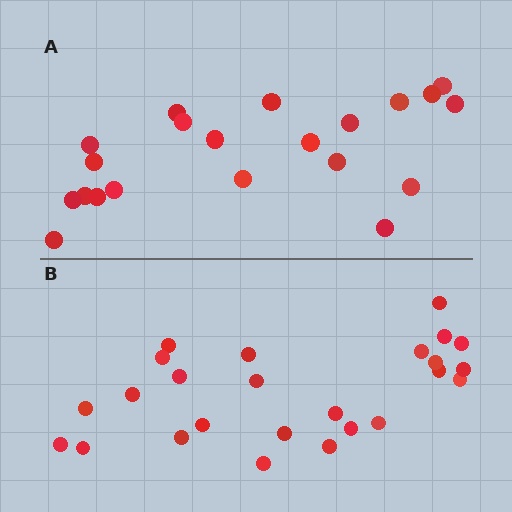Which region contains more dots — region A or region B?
Region B (the bottom region) has more dots.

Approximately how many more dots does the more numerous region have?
Region B has about 4 more dots than region A.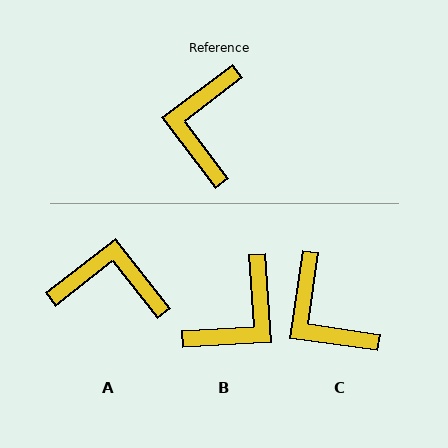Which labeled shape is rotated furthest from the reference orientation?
B, about 146 degrees away.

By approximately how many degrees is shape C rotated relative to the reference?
Approximately 45 degrees counter-clockwise.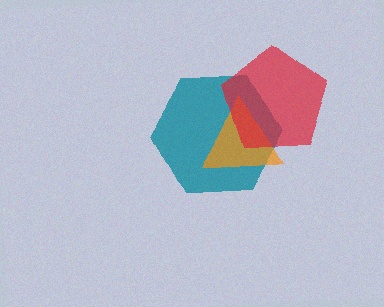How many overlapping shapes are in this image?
There are 3 overlapping shapes in the image.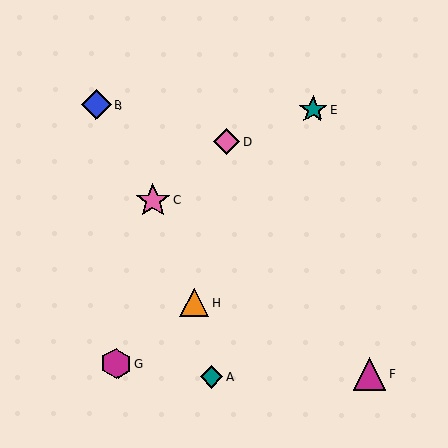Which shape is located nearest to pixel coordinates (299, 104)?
The teal star (labeled E) at (313, 110) is nearest to that location.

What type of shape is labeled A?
Shape A is a teal diamond.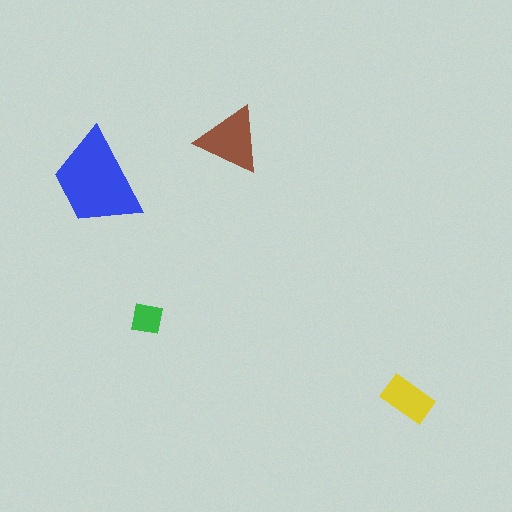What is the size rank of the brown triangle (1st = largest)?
2nd.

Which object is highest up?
The brown triangle is topmost.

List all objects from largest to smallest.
The blue trapezoid, the brown triangle, the yellow rectangle, the green square.